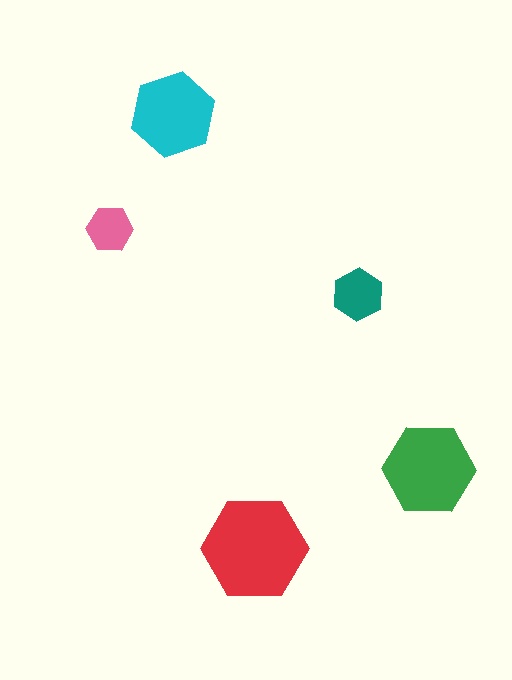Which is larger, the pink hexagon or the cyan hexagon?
The cyan one.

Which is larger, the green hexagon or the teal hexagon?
The green one.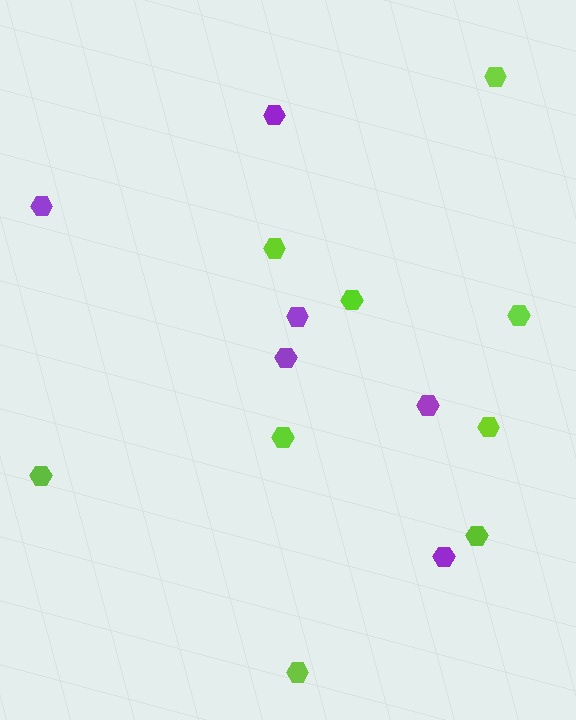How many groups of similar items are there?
There are 2 groups: one group of purple hexagons (6) and one group of lime hexagons (9).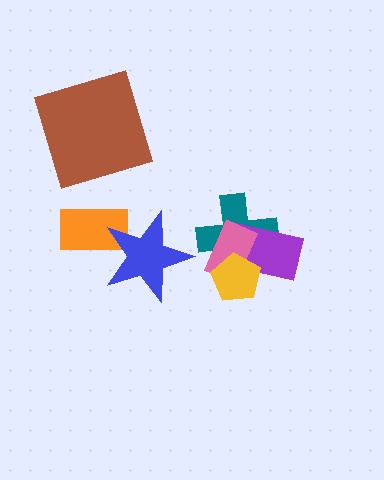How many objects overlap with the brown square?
0 objects overlap with the brown square.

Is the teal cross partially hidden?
Yes, it is partially covered by another shape.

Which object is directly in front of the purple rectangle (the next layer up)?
The pink rectangle is directly in front of the purple rectangle.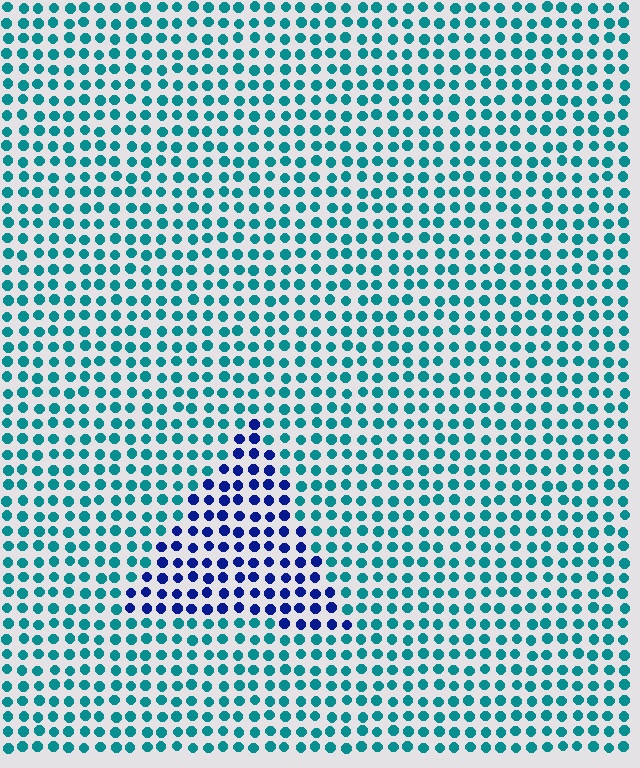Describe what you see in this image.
The image is filled with small teal elements in a uniform arrangement. A triangle-shaped region is visible where the elements are tinted to a slightly different hue, forming a subtle color boundary.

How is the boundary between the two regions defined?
The boundary is defined purely by a slight shift in hue (about 52 degrees). Spacing, size, and orientation are identical on both sides.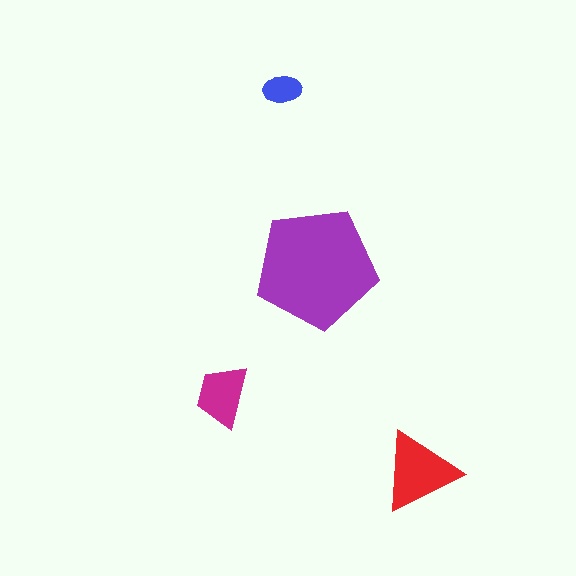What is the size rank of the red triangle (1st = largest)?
2nd.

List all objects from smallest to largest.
The blue ellipse, the magenta trapezoid, the red triangle, the purple pentagon.